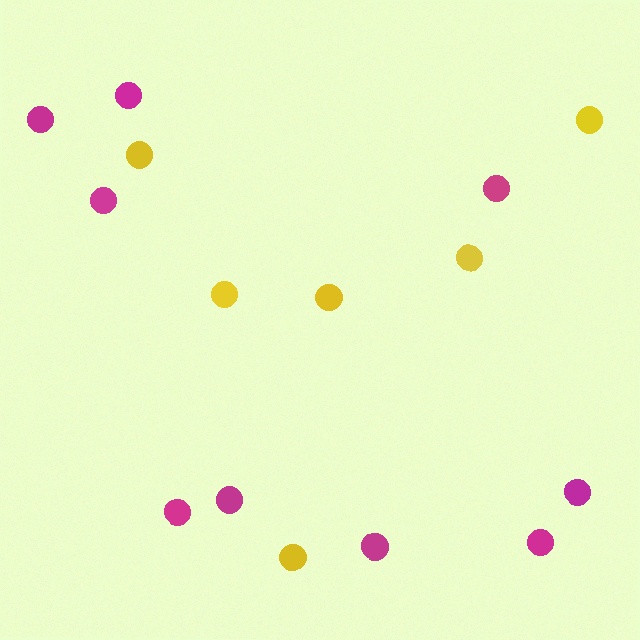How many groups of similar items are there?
There are 2 groups: one group of yellow circles (6) and one group of magenta circles (9).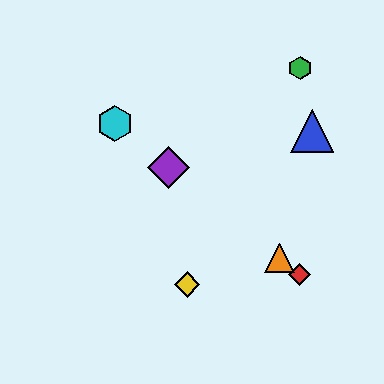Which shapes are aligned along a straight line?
The red diamond, the purple diamond, the orange triangle, the cyan hexagon are aligned along a straight line.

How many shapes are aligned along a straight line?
4 shapes (the red diamond, the purple diamond, the orange triangle, the cyan hexagon) are aligned along a straight line.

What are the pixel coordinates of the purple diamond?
The purple diamond is at (169, 168).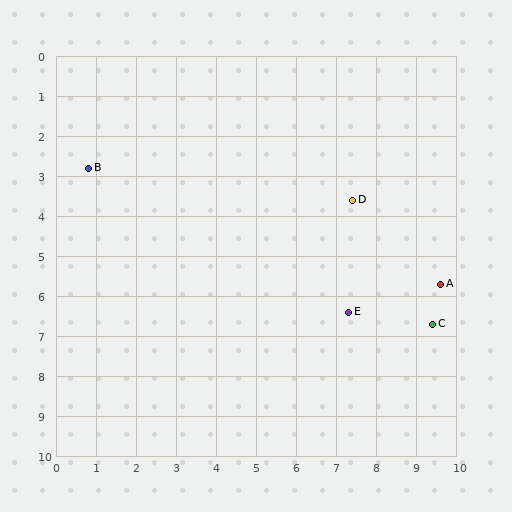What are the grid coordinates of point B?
Point B is at approximately (0.8, 2.8).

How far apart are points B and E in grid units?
Points B and E are about 7.4 grid units apart.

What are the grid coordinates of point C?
Point C is at approximately (9.4, 6.7).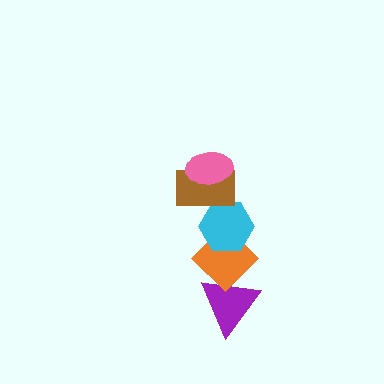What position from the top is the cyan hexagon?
The cyan hexagon is 3rd from the top.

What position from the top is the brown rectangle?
The brown rectangle is 2nd from the top.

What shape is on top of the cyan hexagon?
The brown rectangle is on top of the cyan hexagon.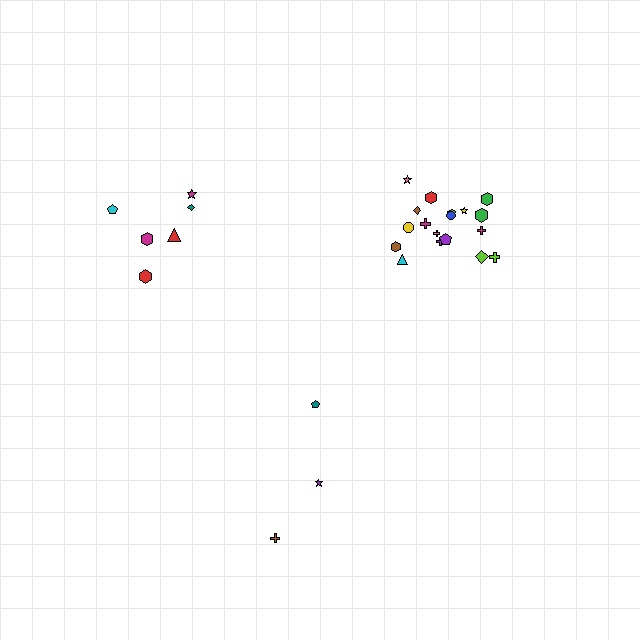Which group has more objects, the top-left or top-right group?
The top-right group.